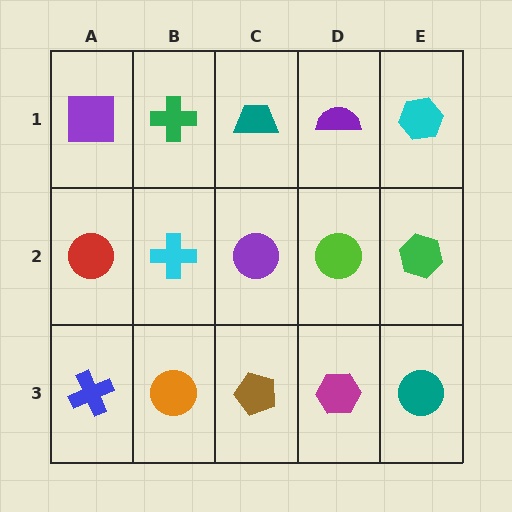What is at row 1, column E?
A cyan hexagon.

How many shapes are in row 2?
5 shapes.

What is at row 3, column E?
A teal circle.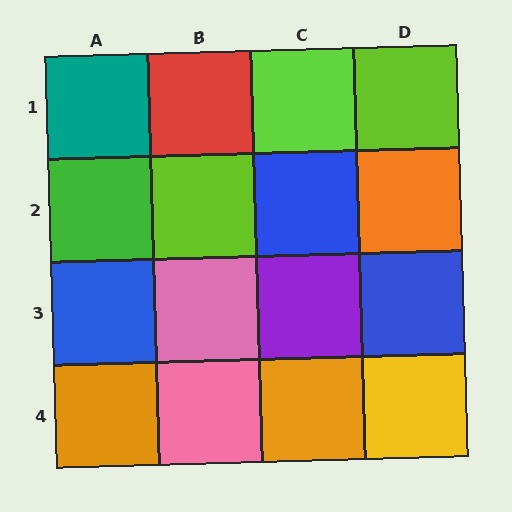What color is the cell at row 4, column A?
Orange.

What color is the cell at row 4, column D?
Yellow.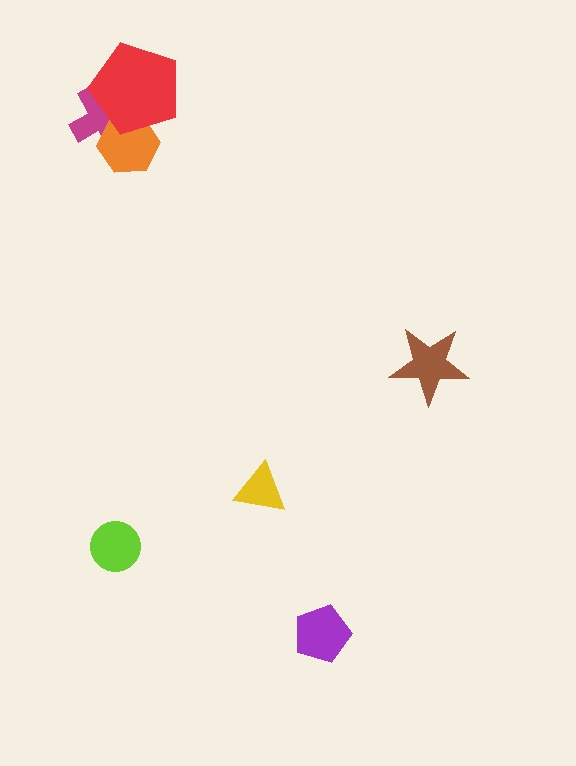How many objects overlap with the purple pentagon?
0 objects overlap with the purple pentagon.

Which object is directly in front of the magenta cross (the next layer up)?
The orange hexagon is directly in front of the magenta cross.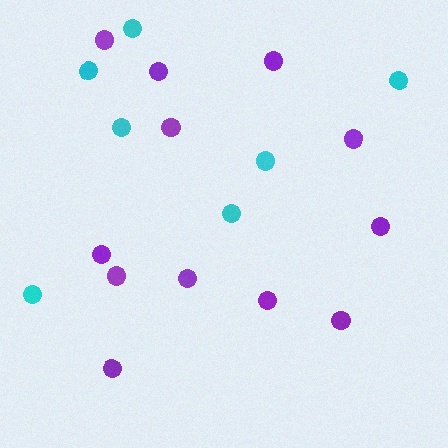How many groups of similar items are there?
There are 2 groups: one group of purple circles (12) and one group of cyan circles (7).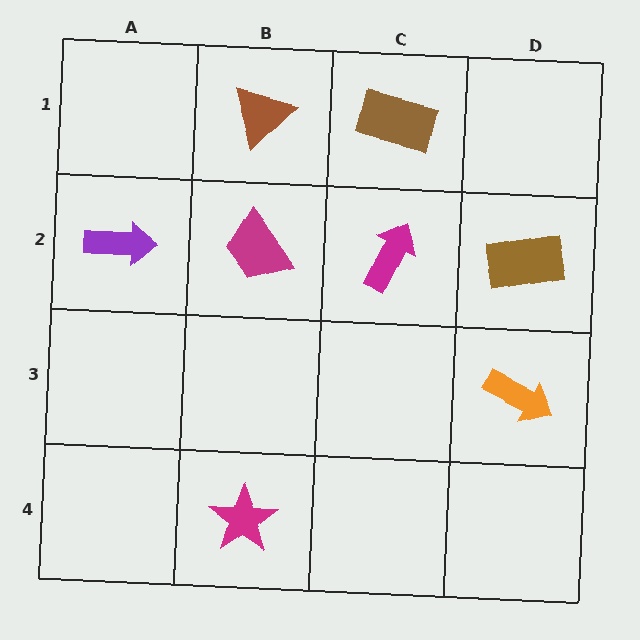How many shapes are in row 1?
2 shapes.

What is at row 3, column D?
An orange arrow.